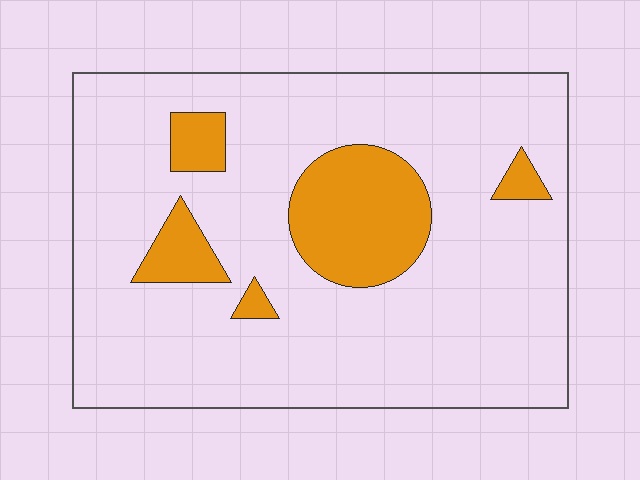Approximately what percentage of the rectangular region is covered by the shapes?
Approximately 15%.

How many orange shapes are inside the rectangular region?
5.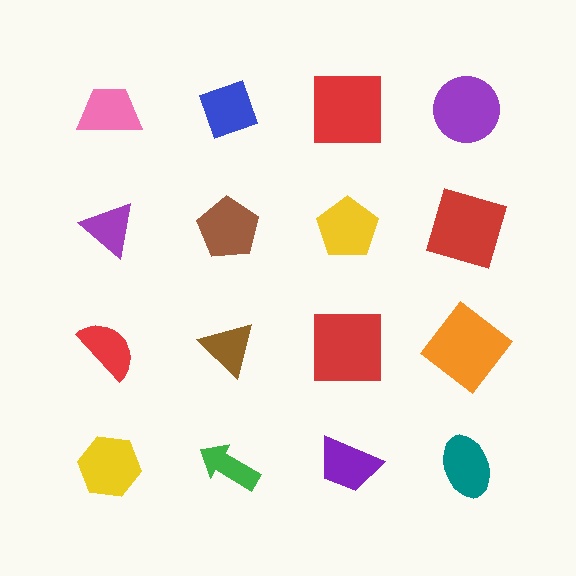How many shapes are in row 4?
4 shapes.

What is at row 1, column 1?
A pink trapezoid.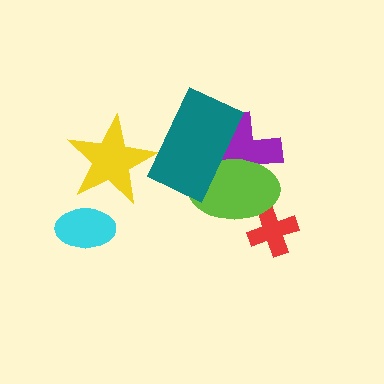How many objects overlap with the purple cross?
2 objects overlap with the purple cross.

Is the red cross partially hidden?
Yes, it is partially covered by another shape.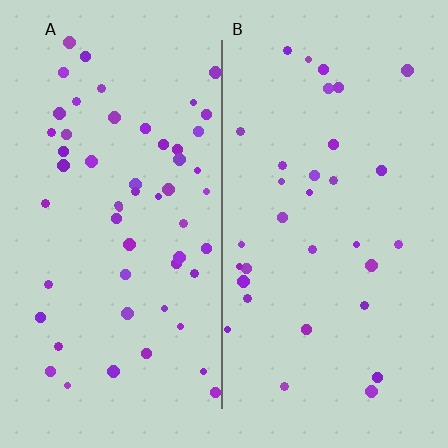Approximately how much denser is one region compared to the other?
Approximately 1.7× — region A over region B.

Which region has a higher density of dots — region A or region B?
A (the left).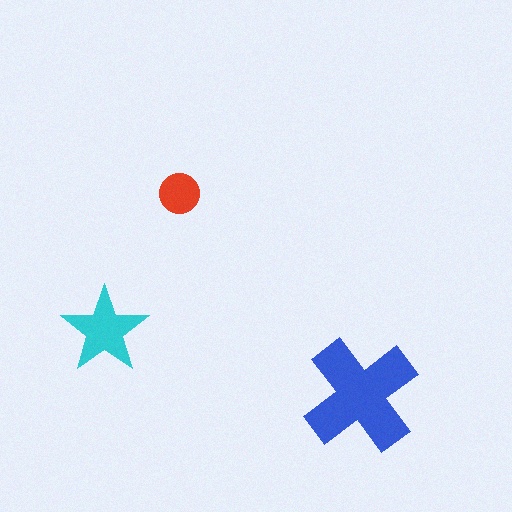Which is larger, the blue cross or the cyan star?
The blue cross.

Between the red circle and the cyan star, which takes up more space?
The cyan star.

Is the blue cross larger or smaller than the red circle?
Larger.